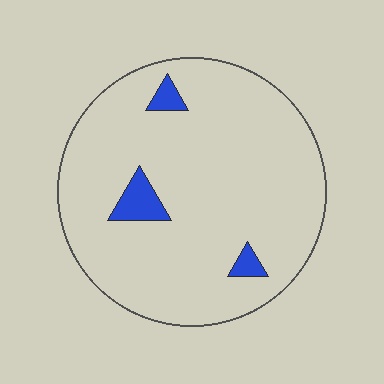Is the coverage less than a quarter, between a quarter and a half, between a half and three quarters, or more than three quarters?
Less than a quarter.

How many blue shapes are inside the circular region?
3.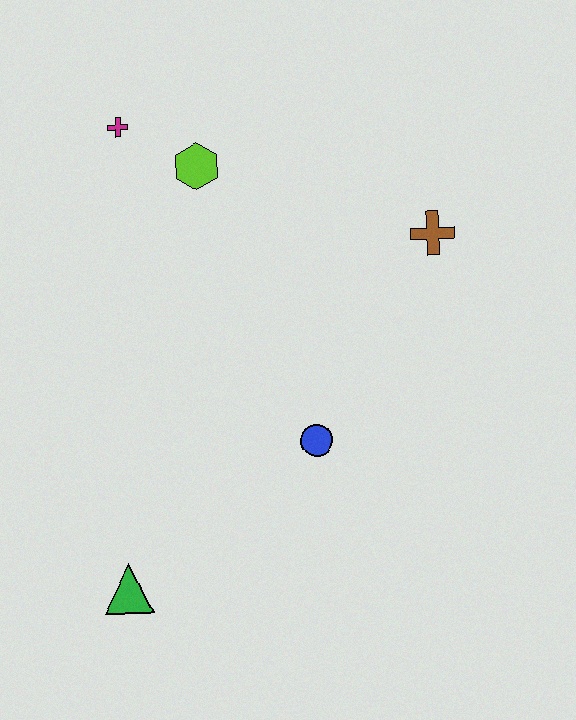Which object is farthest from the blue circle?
The magenta cross is farthest from the blue circle.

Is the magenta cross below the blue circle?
No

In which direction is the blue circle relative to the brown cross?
The blue circle is below the brown cross.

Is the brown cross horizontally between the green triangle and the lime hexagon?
No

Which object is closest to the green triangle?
The blue circle is closest to the green triangle.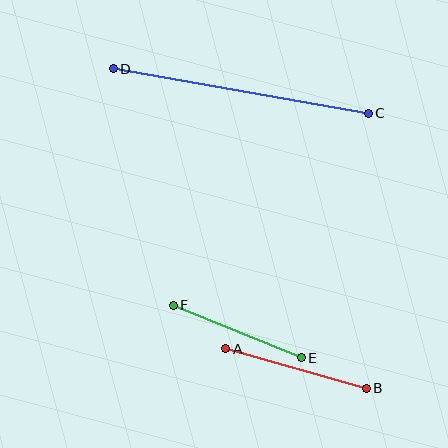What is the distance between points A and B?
The distance is approximately 146 pixels.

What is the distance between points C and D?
The distance is approximately 259 pixels.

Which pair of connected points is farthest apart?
Points C and D are farthest apart.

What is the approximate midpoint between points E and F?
The midpoint is at approximately (237, 332) pixels.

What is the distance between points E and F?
The distance is approximately 138 pixels.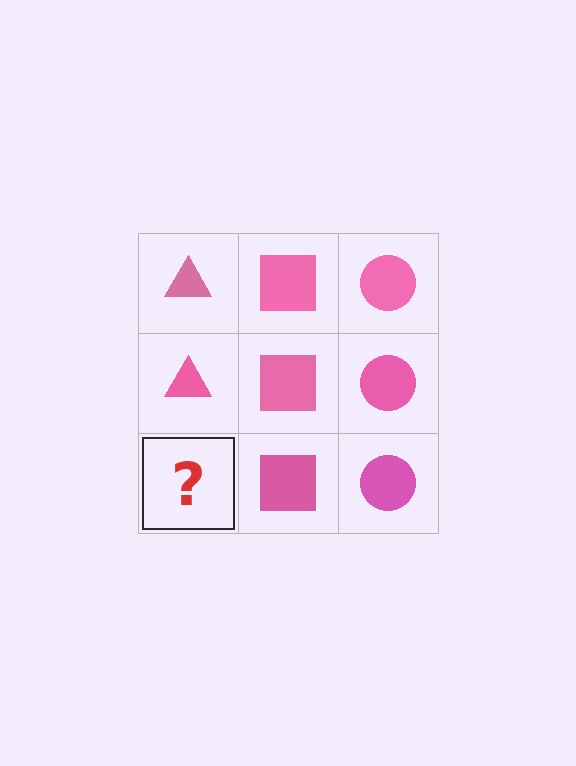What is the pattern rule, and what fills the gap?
The rule is that each column has a consistent shape. The gap should be filled with a pink triangle.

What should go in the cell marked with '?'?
The missing cell should contain a pink triangle.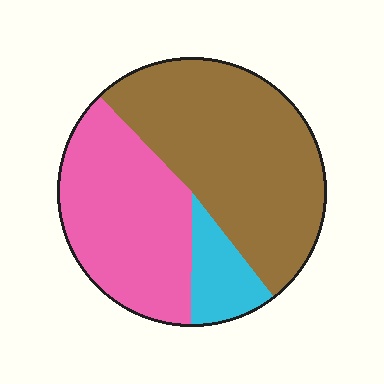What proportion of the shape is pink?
Pink takes up about three eighths (3/8) of the shape.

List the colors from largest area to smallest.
From largest to smallest: brown, pink, cyan.